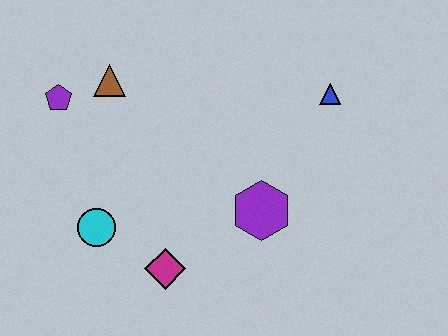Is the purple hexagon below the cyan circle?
No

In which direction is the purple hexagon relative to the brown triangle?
The purple hexagon is to the right of the brown triangle.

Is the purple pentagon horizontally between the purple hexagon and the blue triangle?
No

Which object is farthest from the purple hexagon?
The purple pentagon is farthest from the purple hexagon.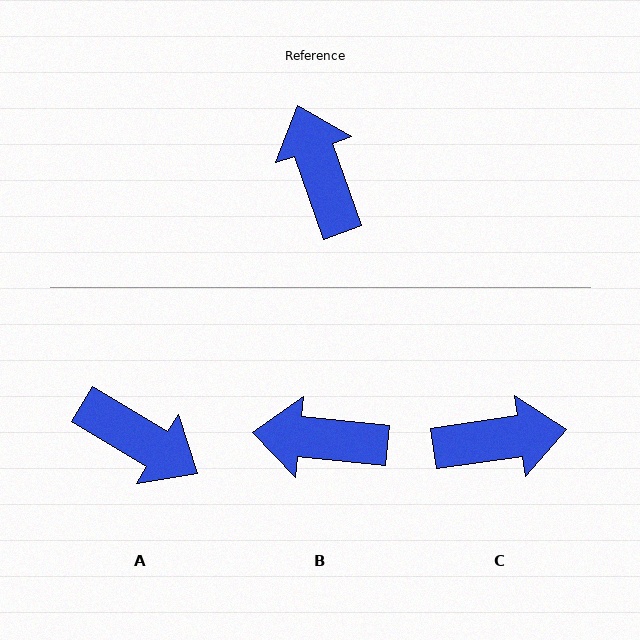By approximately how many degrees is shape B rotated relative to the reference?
Approximately 65 degrees counter-clockwise.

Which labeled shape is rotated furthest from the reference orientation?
A, about 140 degrees away.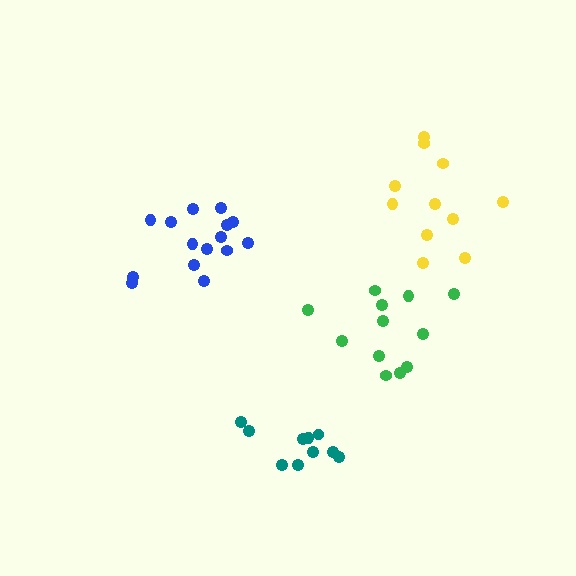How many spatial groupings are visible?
There are 4 spatial groupings.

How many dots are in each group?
Group 1: 11 dots, Group 2: 15 dots, Group 3: 12 dots, Group 4: 10 dots (48 total).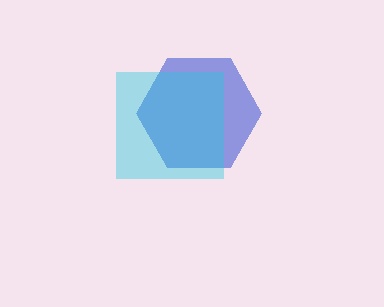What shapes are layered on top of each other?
The layered shapes are: a blue hexagon, a cyan square.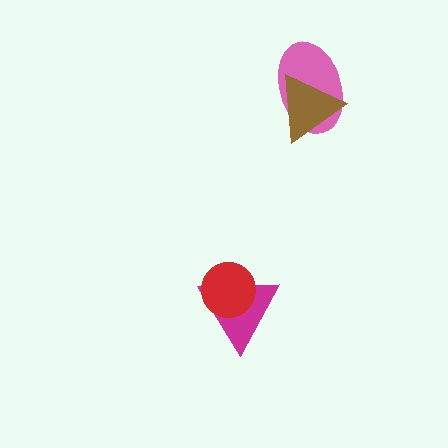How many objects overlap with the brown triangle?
1 object overlaps with the brown triangle.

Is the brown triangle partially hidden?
No, no other shape covers it.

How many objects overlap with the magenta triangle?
1 object overlaps with the magenta triangle.